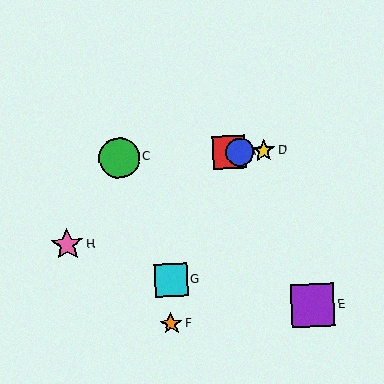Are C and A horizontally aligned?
Yes, both are at y≈158.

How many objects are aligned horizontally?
4 objects (A, B, C, D) are aligned horizontally.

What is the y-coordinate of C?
Object C is at y≈158.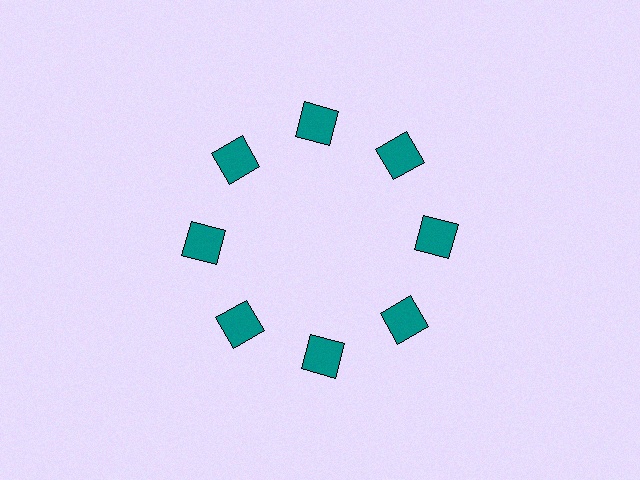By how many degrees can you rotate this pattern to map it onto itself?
The pattern maps onto itself every 45 degrees of rotation.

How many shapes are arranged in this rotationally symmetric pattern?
There are 8 shapes, arranged in 8 groups of 1.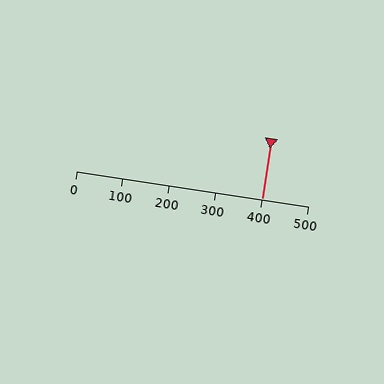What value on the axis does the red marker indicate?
The marker indicates approximately 400.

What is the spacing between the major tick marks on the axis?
The major ticks are spaced 100 apart.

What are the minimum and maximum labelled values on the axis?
The axis runs from 0 to 500.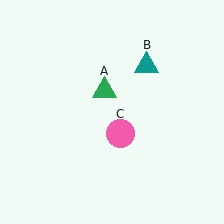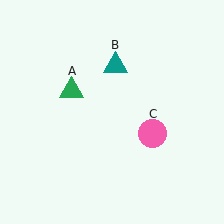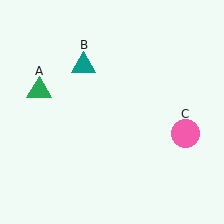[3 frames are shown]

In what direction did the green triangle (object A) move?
The green triangle (object A) moved left.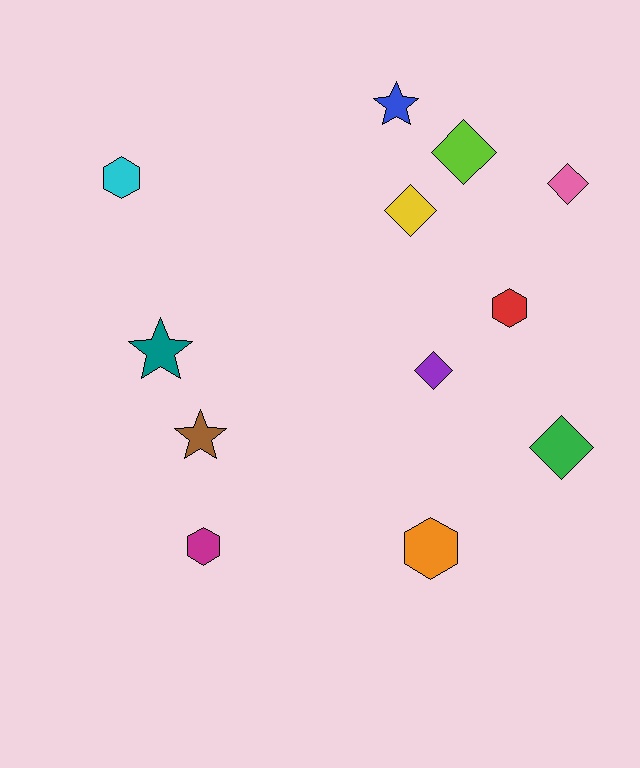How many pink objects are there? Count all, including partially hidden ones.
There is 1 pink object.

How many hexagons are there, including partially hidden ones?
There are 4 hexagons.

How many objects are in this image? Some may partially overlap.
There are 12 objects.